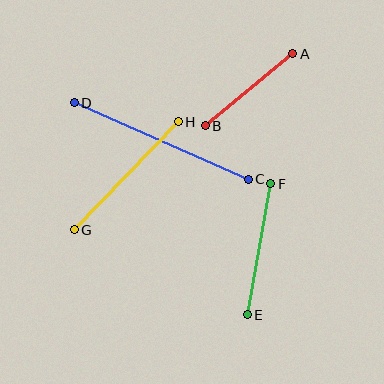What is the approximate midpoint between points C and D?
The midpoint is at approximately (161, 141) pixels.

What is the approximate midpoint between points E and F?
The midpoint is at approximately (259, 249) pixels.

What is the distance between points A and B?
The distance is approximately 113 pixels.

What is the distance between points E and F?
The distance is approximately 133 pixels.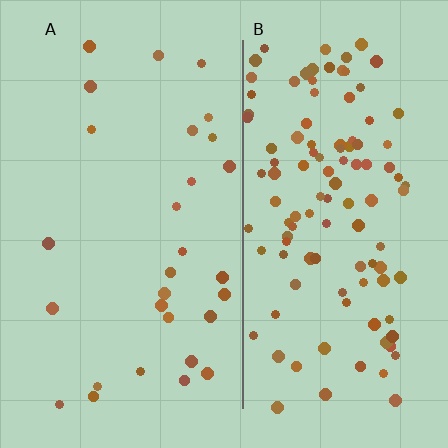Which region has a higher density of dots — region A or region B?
B (the right).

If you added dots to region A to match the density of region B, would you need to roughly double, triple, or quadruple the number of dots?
Approximately quadruple.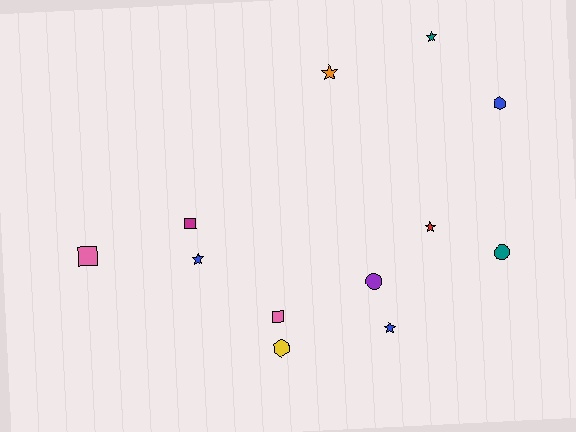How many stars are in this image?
There are 5 stars.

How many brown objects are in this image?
There are no brown objects.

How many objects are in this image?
There are 12 objects.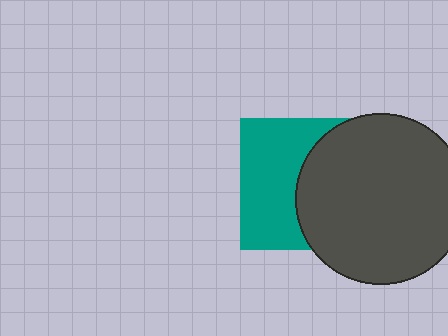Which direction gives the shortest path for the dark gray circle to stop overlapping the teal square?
Moving right gives the shortest separation.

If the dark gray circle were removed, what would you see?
You would see the complete teal square.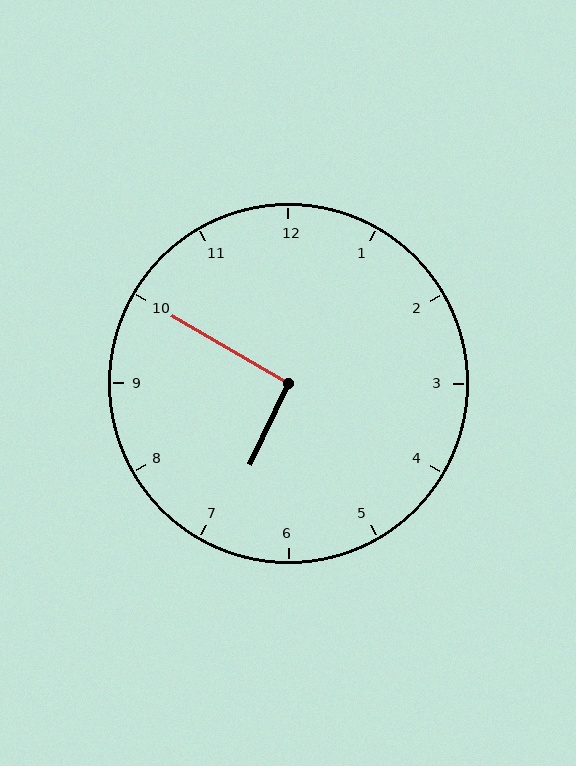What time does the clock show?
6:50.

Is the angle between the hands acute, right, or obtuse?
It is right.